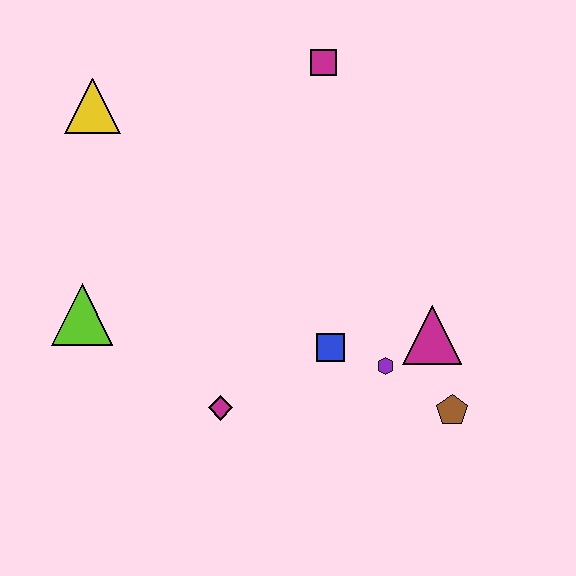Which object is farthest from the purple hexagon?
The yellow triangle is farthest from the purple hexagon.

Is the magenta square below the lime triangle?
No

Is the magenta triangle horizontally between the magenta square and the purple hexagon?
No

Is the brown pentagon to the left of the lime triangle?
No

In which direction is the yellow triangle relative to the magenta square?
The yellow triangle is to the left of the magenta square.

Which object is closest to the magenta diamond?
The blue square is closest to the magenta diamond.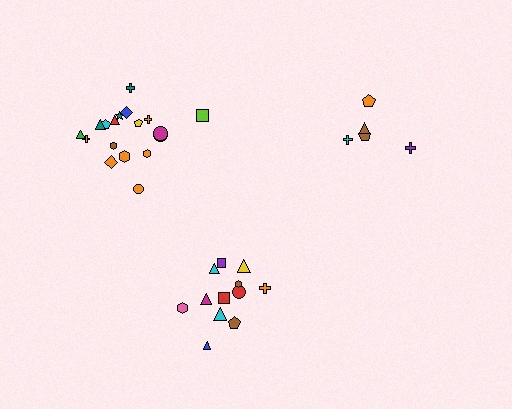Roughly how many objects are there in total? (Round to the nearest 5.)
Roughly 35 objects in total.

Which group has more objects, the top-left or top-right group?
The top-left group.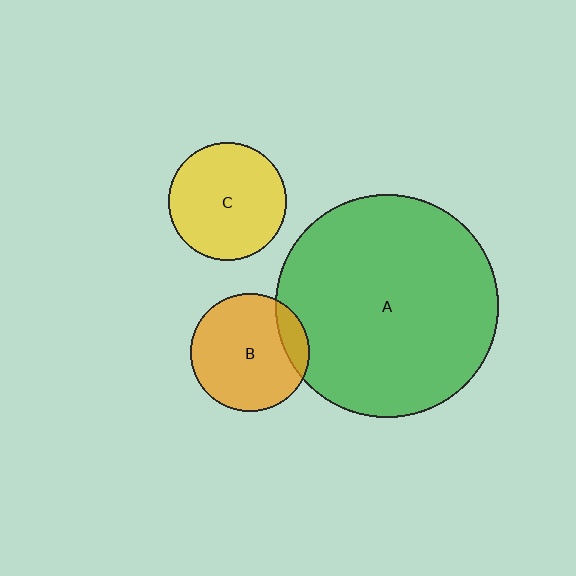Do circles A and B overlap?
Yes.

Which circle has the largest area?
Circle A (green).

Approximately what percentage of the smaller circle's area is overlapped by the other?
Approximately 15%.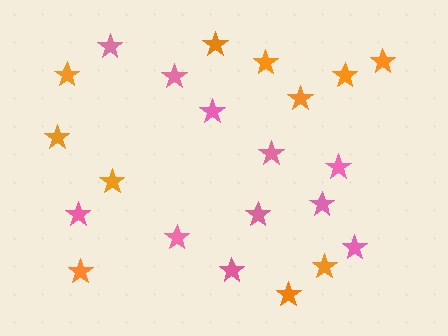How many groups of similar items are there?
There are 2 groups: one group of pink stars (11) and one group of orange stars (11).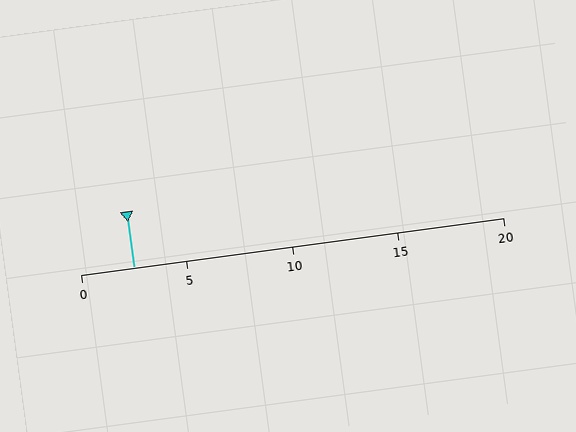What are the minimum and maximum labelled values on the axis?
The axis runs from 0 to 20.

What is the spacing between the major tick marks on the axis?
The major ticks are spaced 5 apart.